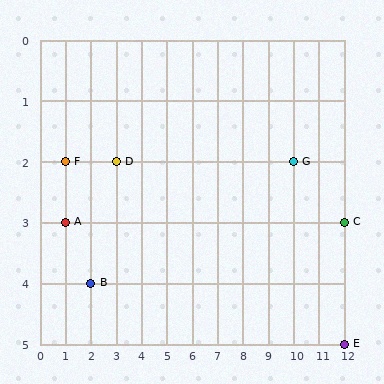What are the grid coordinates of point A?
Point A is at grid coordinates (1, 3).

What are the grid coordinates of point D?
Point D is at grid coordinates (3, 2).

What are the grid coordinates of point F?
Point F is at grid coordinates (1, 2).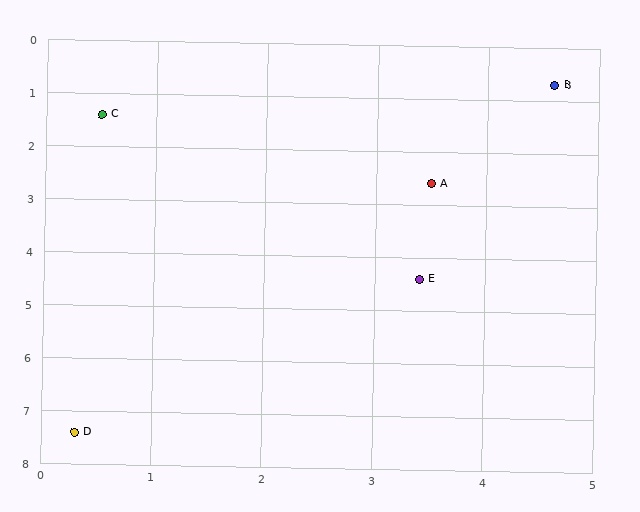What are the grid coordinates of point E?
Point E is at approximately (3.4, 4.4).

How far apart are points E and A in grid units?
Points E and A are about 1.8 grid units apart.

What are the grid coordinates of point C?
Point C is at approximately (0.5, 1.4).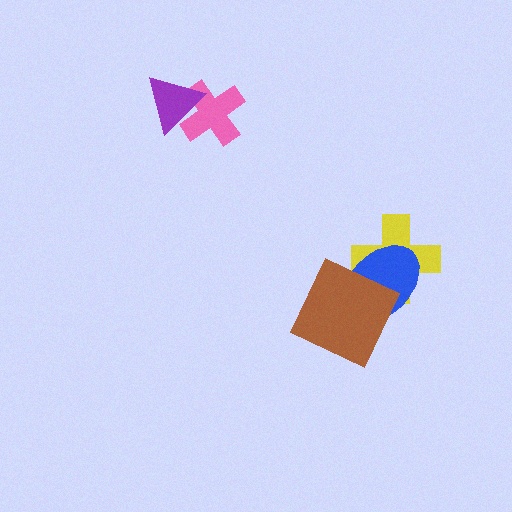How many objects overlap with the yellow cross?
2 objects overlap with the yellow cross.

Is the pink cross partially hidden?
Yes, it is partially covered by another shape.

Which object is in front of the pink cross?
The purple triangle is in front of the pink cross.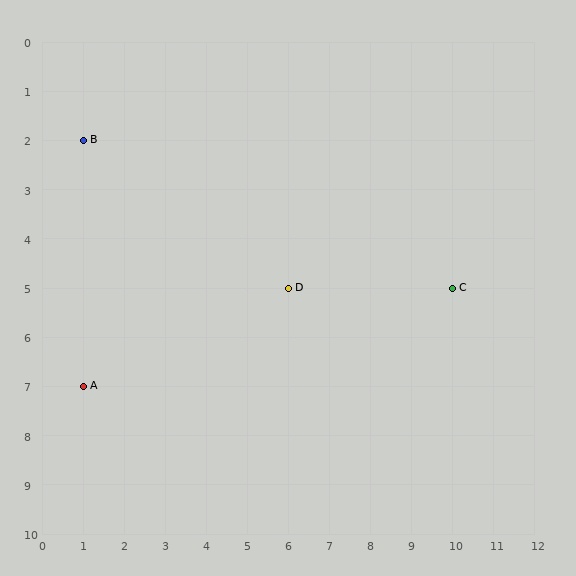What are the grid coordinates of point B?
Point B is at grid coordinates (1, 2).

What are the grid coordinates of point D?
Point D is at grid coordinates (6, 5).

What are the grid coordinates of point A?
Point A is at grid coordinates (1, 7).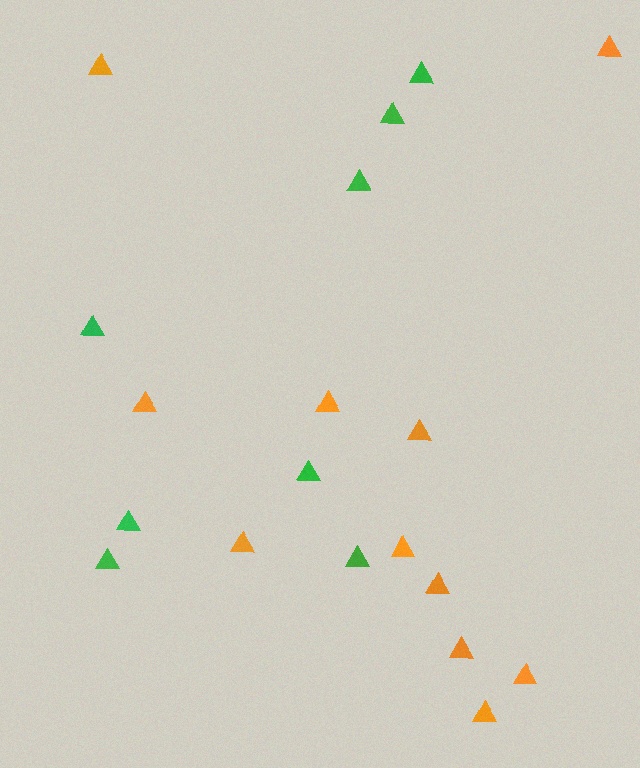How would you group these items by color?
There are 2 groups: one group of orange triangles (11) and one group of green triangles (8).